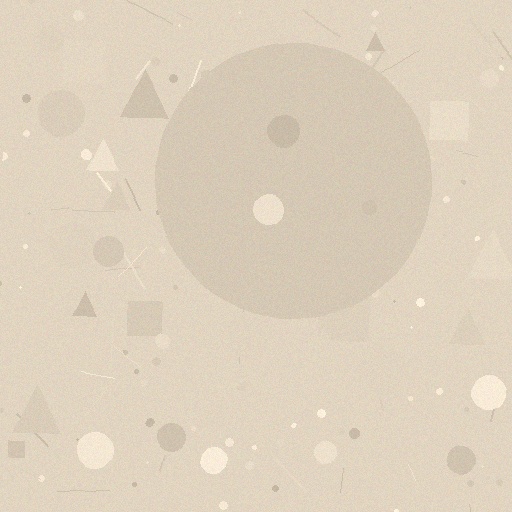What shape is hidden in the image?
A circle is hidden in the image.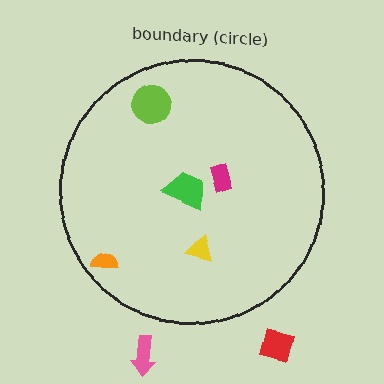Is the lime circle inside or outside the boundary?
Inside.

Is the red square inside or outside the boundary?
Outside.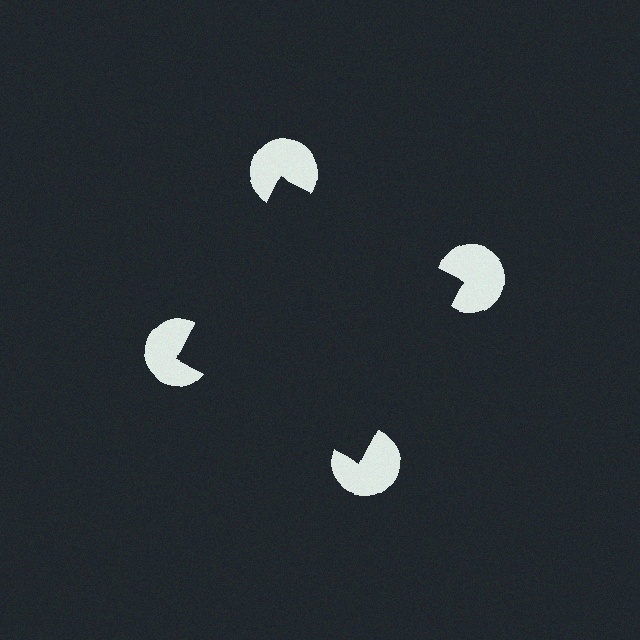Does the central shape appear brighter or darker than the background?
It typically appears slightly darker than the background, even though no actual brightness change is drawn.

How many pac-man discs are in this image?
There are 4 — one at each vertex of the illusory square.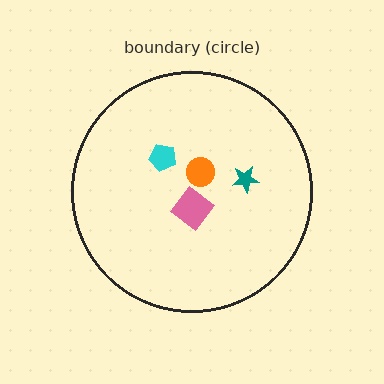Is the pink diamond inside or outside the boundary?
Inside.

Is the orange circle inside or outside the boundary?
Inside.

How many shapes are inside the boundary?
4 inside, 0 outside.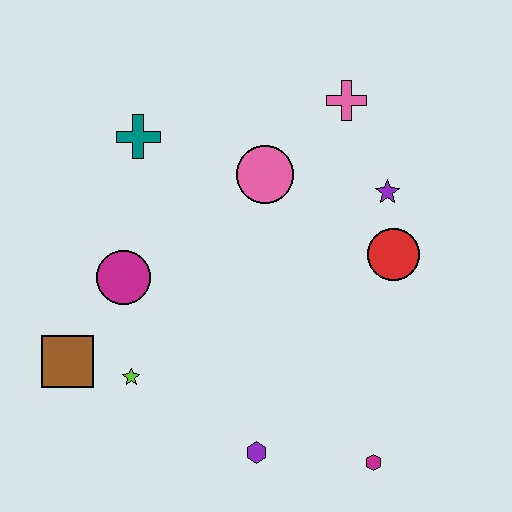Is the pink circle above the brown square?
Yes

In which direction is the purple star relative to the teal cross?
The purple star is to the right of the teal cross.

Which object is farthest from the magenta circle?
The magenta hexagon is farthest from the magenta circle.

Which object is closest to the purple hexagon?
The magenta hexagon is closest to the purple hexagon.